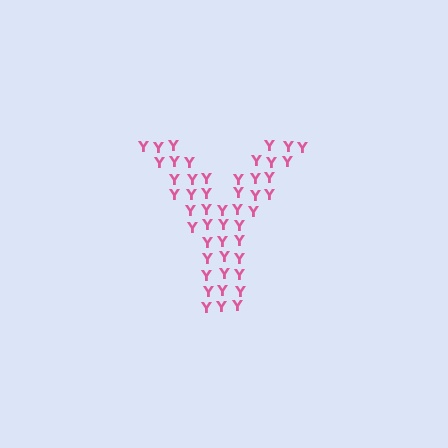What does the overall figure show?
The overall figure shows the letter Y.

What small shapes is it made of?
It is made of small letter Y's.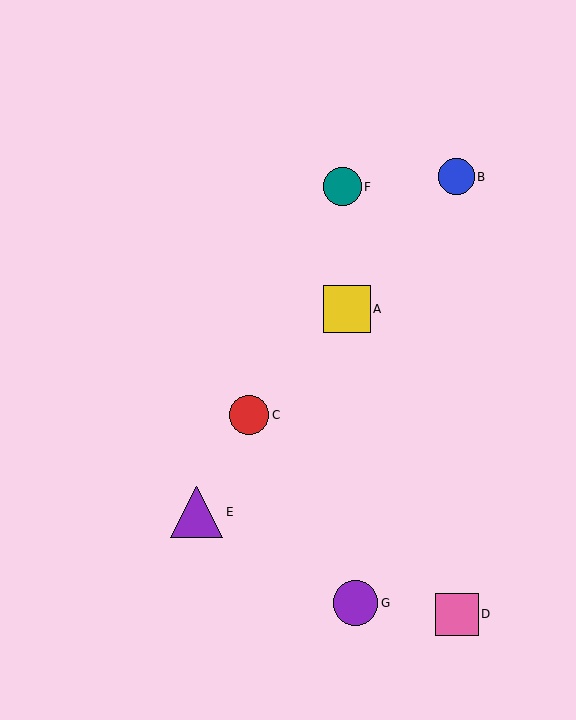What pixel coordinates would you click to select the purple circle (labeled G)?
Click at (356, 603) to select the purple circle G.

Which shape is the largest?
The purple triangle (labeled E) is the largest.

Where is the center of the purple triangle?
The center of the purple triangle is at (197, 512).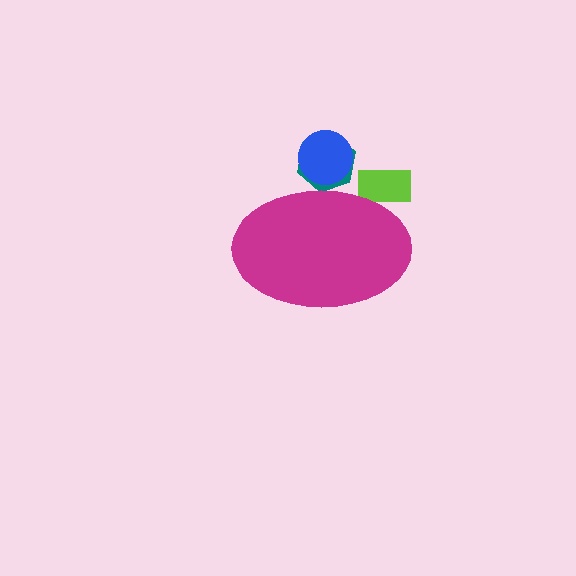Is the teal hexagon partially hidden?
Yes, the teal hexagon is partially hidden behind the magenta ellipse.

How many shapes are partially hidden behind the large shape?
3 shapes are partially hidden.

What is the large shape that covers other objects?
A magenta ellipse.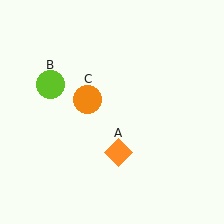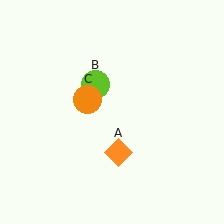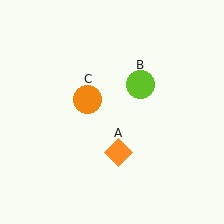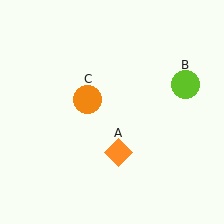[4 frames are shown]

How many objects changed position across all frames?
1 object changed position: lime circle (object B).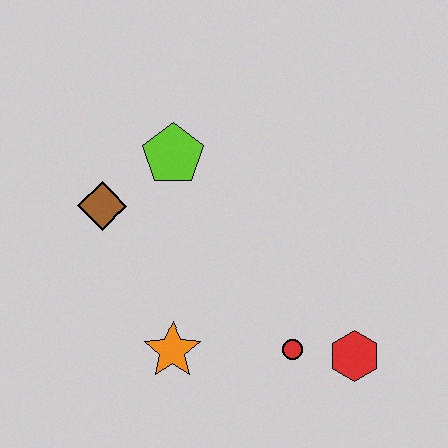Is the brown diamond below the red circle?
No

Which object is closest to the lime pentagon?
The brown diamond is closest to the lime pentagon.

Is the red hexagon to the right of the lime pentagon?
Yes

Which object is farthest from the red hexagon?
The brown diamond is farthest from the red hexagon.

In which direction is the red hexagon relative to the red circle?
The red hexagon is to the right of the red circle.